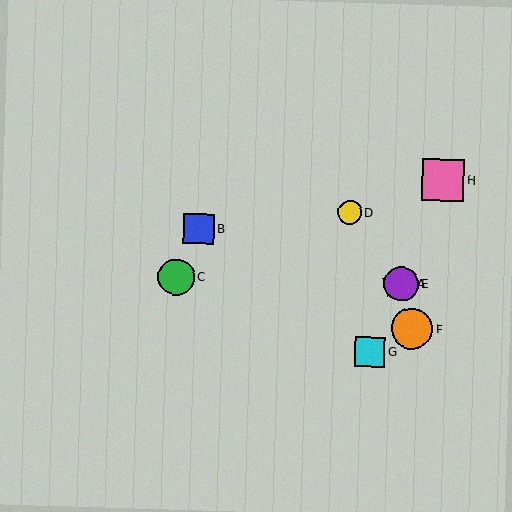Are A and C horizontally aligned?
Yes, both are at y≈283.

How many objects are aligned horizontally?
3 objects (A, C, E) are aligned horizontally.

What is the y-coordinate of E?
Object E is at y≈284.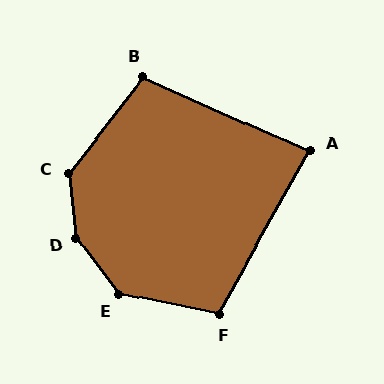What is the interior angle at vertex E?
Approximately 139 degrees (obtuse).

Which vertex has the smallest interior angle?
A, at approximately 85 degrees.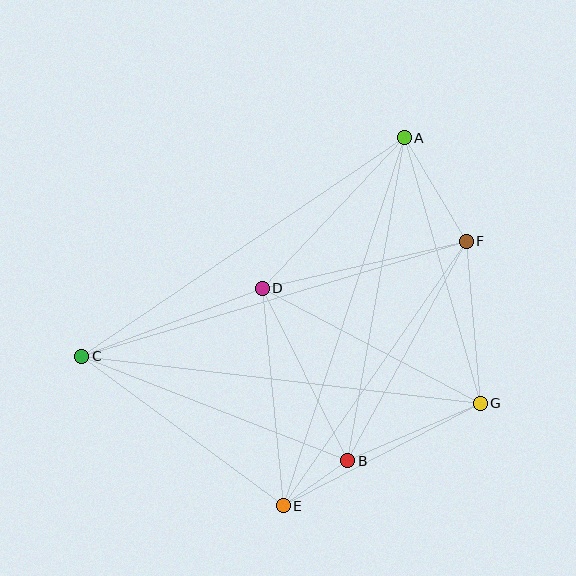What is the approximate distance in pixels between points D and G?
The distance between D and G is approximately 246 pixels.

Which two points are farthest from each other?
Points C and F are farthest from each other.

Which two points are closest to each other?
Points B and E are closest to each other.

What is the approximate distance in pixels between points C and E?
The distance between C and E is approximately 251 pixels.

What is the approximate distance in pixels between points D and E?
The distance between D and E is approximately 219 pixels.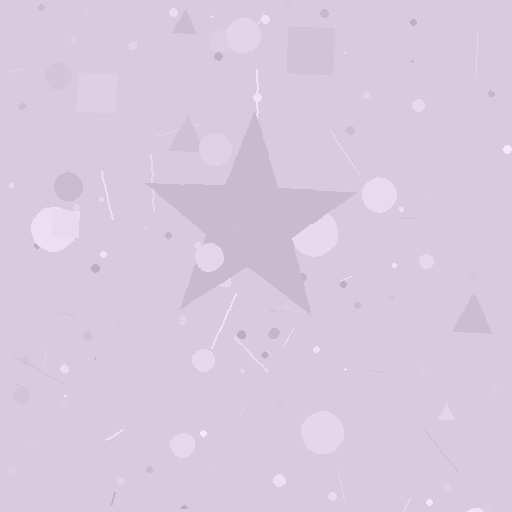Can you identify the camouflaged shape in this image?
The camouflaged shape is a star.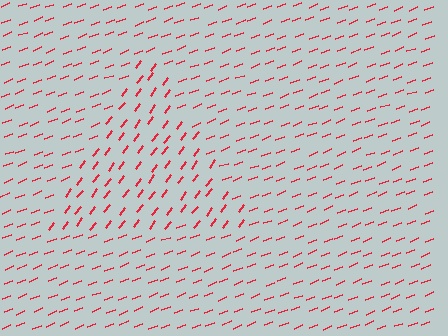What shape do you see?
I see a triangle.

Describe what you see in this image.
The image is filled with small red line segments. A triangle region in the image has lines oriented differently from the surrounding lines, creating a visible texture boundary.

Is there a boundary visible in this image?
Yes, there is a texture boundary formed by a change in line orientation.